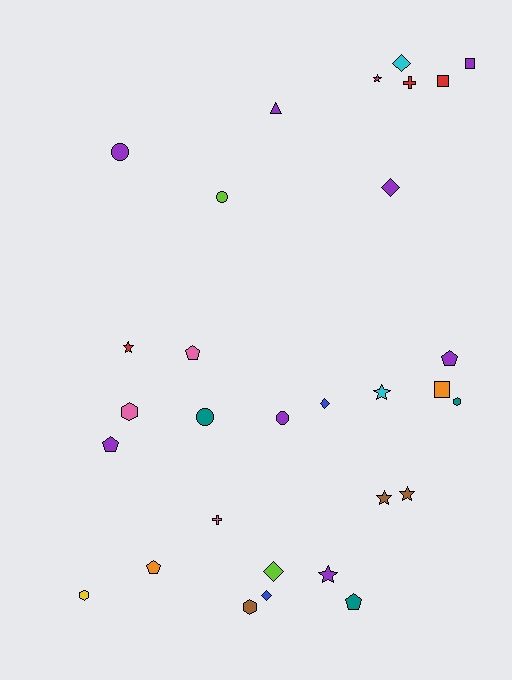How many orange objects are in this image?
There are 2 orange objects.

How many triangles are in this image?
There is 1 triangle.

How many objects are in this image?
There are 30 objects.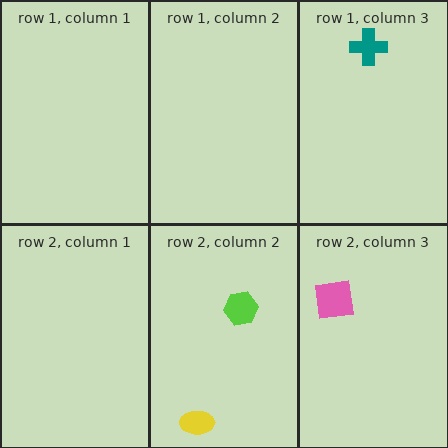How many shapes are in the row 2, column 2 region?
2.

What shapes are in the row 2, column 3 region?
The pink square.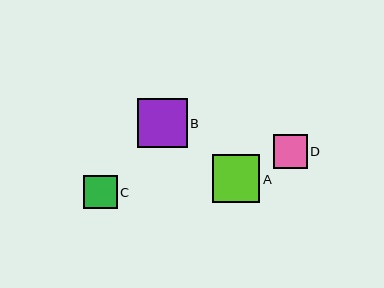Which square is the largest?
Square B is the largest with a size of approximately 49 pixels.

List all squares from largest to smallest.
From largest to smallest: B, A, D, C.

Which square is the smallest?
Square C is the smallest with a size of approximately 33 pixels.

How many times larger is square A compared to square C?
Square A is approximately 1.4 times the size of square C.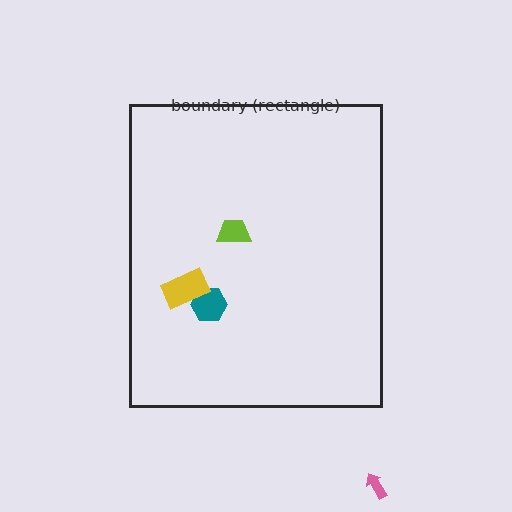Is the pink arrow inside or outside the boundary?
Outside.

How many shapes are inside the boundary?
3 inside, 1 outside.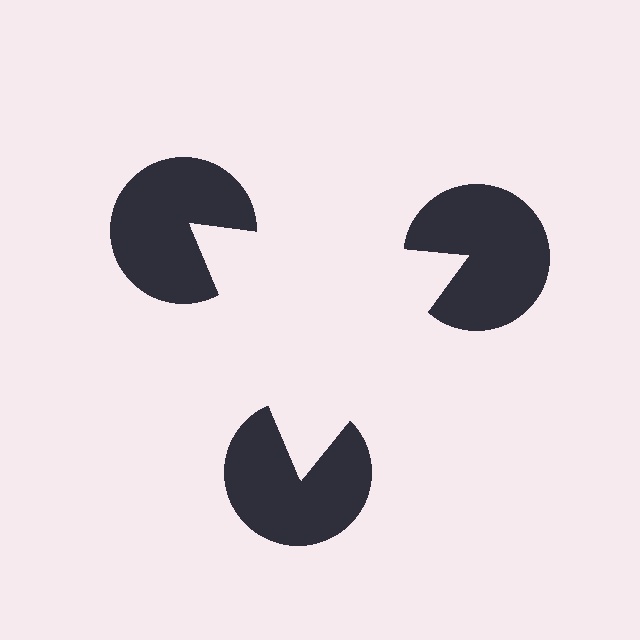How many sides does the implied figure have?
3 sides.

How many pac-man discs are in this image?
There are 3 — one at each vertex of the illusory triangle.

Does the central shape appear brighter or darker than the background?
It typically appears slightly brighter than the background, even though no actual brightness change is drawn.